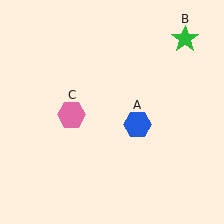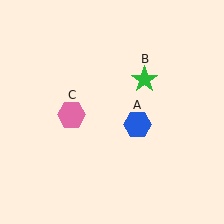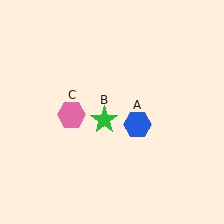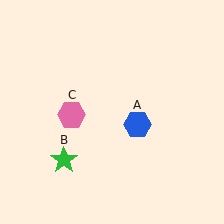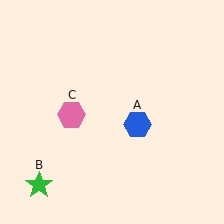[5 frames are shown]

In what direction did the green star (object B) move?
The green star (object B) moved down and to the left.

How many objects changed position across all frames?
1 object changed position: green star (object B).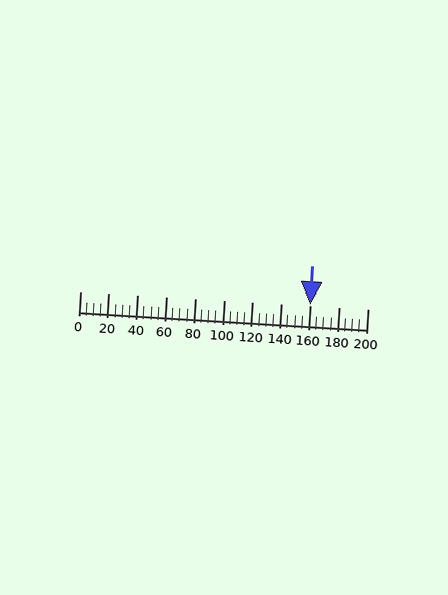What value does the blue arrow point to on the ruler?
The blue arrow points to approximately 160.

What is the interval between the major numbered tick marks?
The major tick marks are spaced 20 units apart.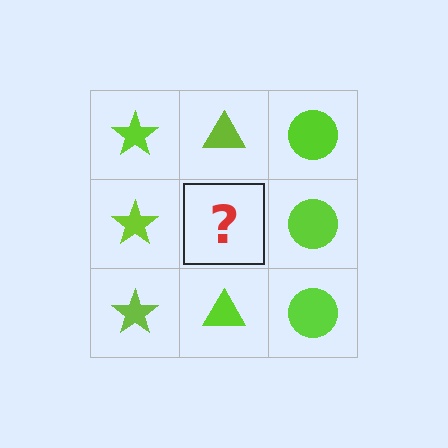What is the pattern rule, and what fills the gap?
The rule is that each column has a consistent shape. The gap should be filled with a lime triangle.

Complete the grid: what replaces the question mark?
The question mark should be replaced with a lime triangle.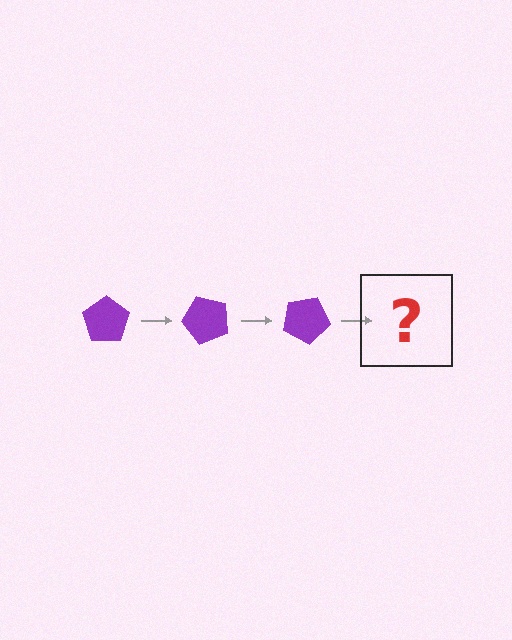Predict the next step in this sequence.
The next step is a purple pentagon rotated 150 degrees.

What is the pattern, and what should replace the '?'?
The pattern is that the pentagon rotates 50 degrees each step. The '?' should be a purple pentagon rotated 150 degrees.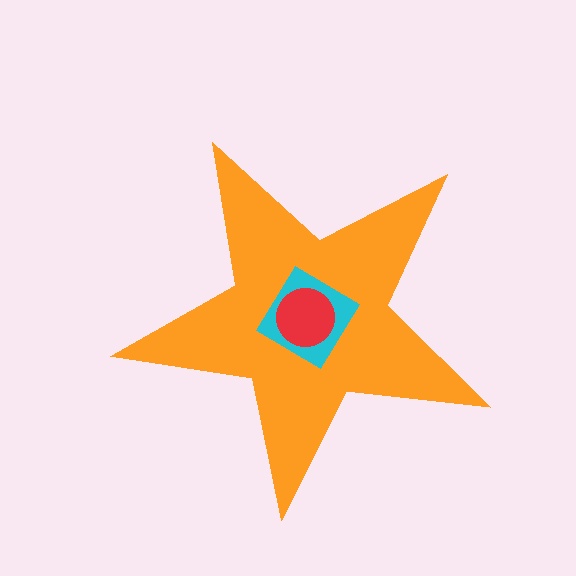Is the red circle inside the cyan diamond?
Yes.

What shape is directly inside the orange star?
The cyan diamond.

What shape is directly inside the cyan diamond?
The red circle.